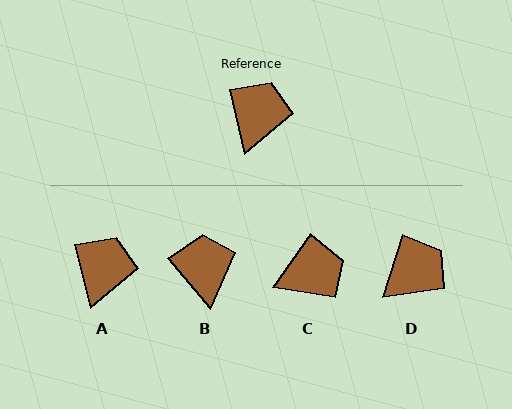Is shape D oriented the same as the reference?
No, it is off by about 31 degrees.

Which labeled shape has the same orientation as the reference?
A.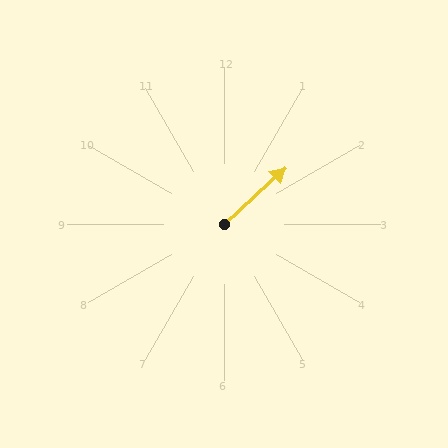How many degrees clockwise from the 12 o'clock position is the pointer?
Approximately 47 degrees.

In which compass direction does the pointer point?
Northeast.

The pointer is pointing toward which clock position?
Roughly 2 o'clock.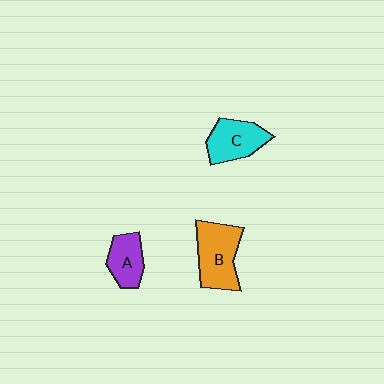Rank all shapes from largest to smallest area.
From largest to smallest: B (orange), C (cyan), A (purple).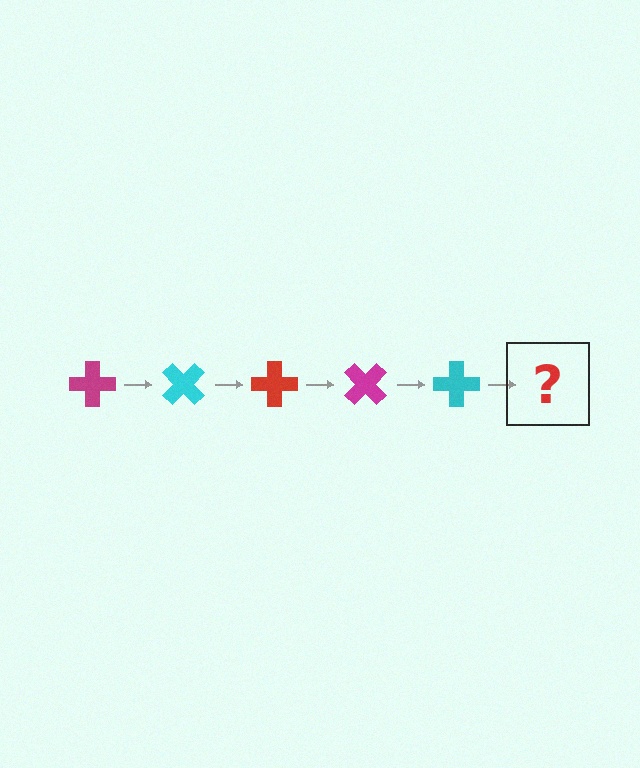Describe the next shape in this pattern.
It should be a red cross, rotated 225 degrees from the start.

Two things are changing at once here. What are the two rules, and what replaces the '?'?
The two rules are that it rotates 45 degrees each step and the color cycles through magenta, cyan, and red. The '?' should be a red cross, rotated 225 degrees from the start.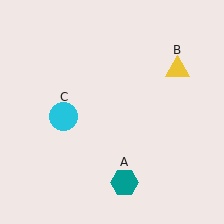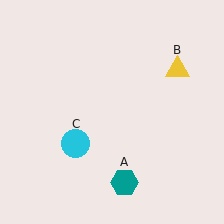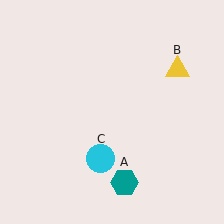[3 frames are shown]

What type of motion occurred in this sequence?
The cyan circle (object C) rotated counterclockwise around the center of the scene.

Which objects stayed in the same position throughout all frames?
Teal hexagon (object A) and yellow triangle (object B) remained stationary.